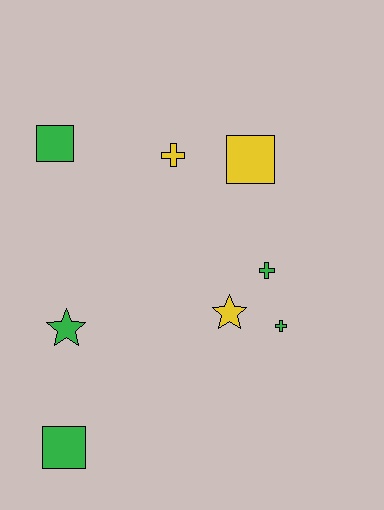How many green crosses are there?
There are 2 green crosses.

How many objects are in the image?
There are 8 objects.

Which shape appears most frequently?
Square, with 3 objects.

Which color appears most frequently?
Green, with 5 objects.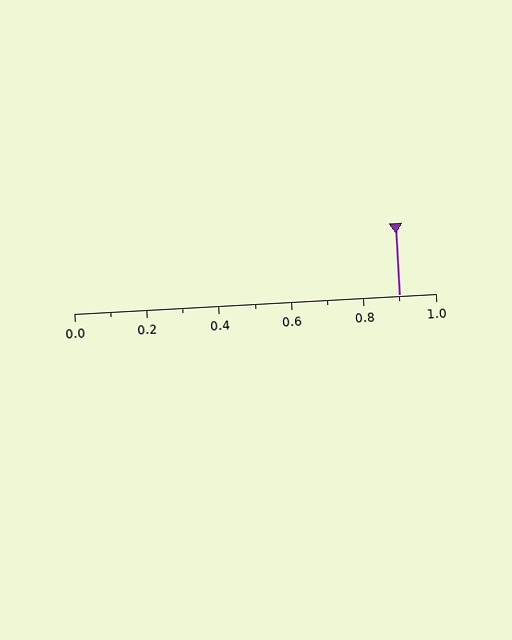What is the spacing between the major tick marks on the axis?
The major ticks are spaced 0.2 apart.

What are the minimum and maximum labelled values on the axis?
The axis runs from 0.0 to 1.0.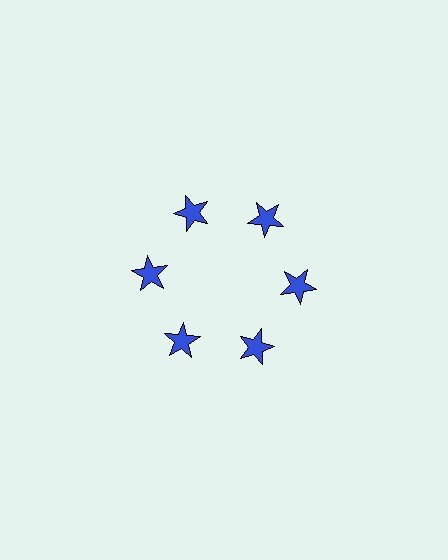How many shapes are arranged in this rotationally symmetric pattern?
There are 6 shapes, arranged in 6 groups of 1.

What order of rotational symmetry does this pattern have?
This pattern has 6-fold rotational symmetry.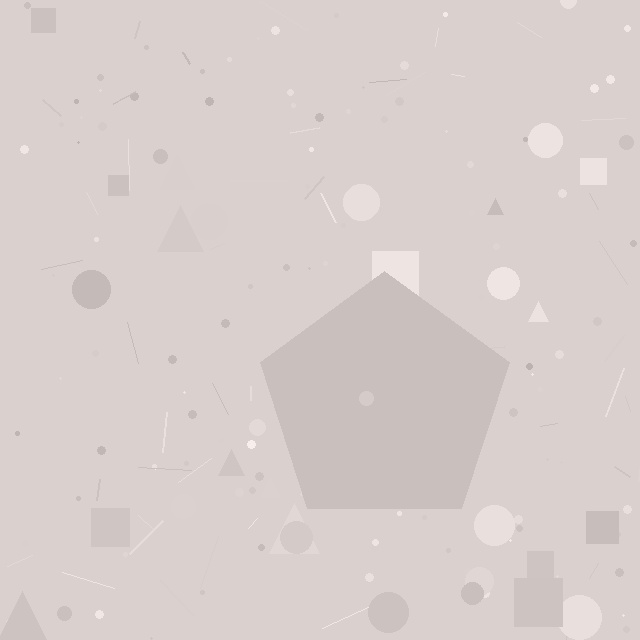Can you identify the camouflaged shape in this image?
The camouflaged shape is a pentagon.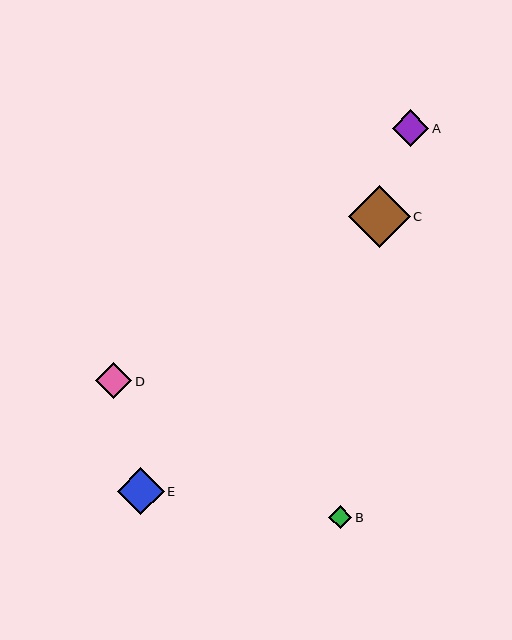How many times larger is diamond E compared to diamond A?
Diamond E is approximately 1.3 times the size of diamond A.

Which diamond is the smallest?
Diamond B is the smallest with a size of approximately 23 pixels.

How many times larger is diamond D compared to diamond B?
Diamond D is approximately 1.5 times the size of diamond B.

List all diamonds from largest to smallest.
From largest to smallest: C, E, A, D, B.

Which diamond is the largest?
Diamond C is the largest with a size of approximately 61 pixels.